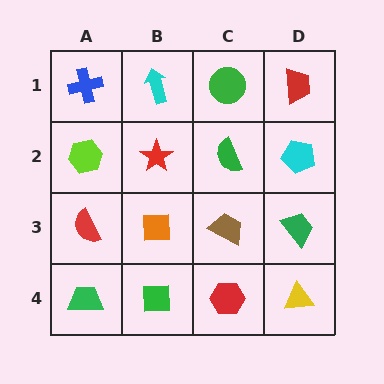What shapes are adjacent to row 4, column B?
An orange square (row 3, column B), a green trapezoid (row 4, column A), a red hexagon (row 4, column C).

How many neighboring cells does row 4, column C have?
3.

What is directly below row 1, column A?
A lime hexagon.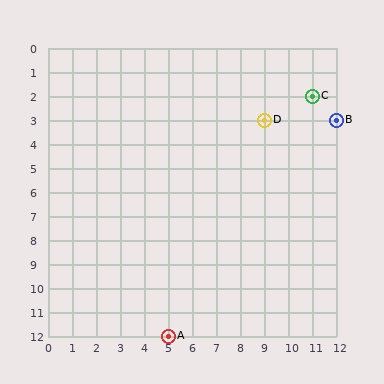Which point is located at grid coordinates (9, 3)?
Point D is at (9, 3).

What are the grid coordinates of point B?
Point B is at grid coordinates (12, 3).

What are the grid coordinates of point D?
Point D is at grid coordinates (9, 3).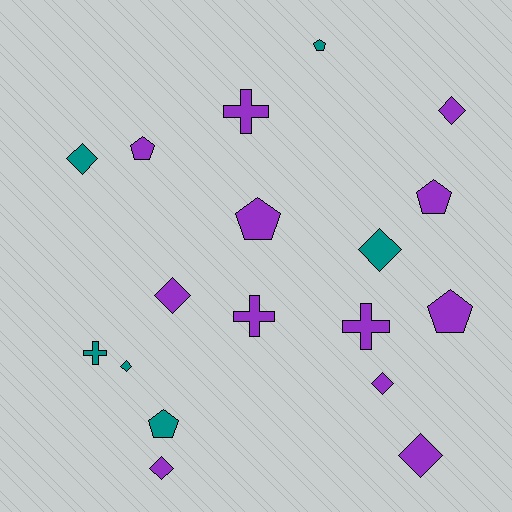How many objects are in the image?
There are 18 objects.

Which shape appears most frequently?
Diamond, with 8 objects.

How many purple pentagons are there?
There are 4 purple pentagons.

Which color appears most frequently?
Purple, with 12 objects.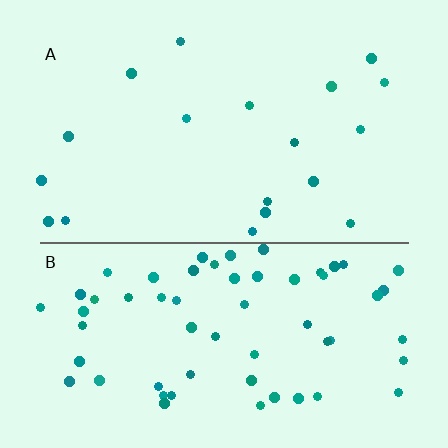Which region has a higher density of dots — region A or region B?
B (the bottom).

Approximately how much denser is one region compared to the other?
Approximately 3.3× — region B over region A.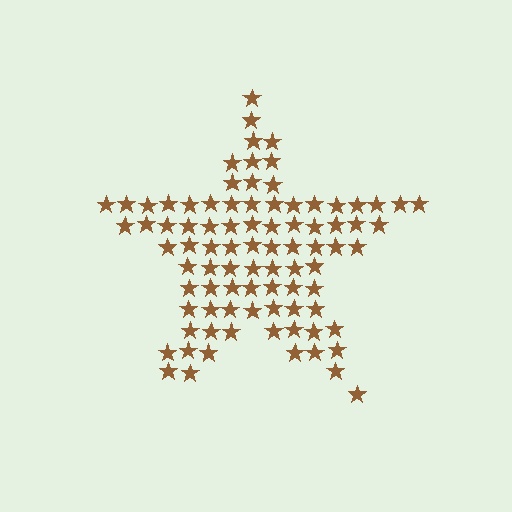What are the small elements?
The small elements are stars.